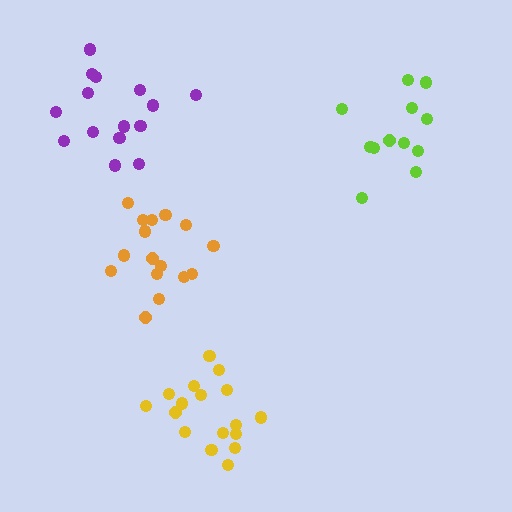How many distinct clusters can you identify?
There are 4 distinct clusters.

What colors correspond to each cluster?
The clusters are colored: orange, lime, purple, yellow.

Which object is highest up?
The purple cluster is topmost.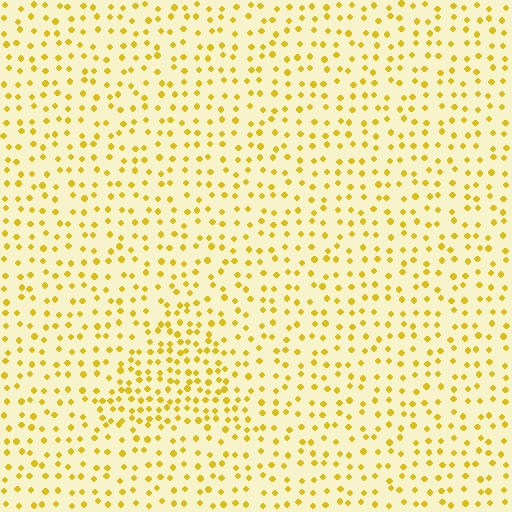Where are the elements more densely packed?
The elements are more densely packed inside the triangle boundary.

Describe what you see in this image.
The image contains small yellow elements arranged at two different densities. A triangle-shaped region is visible where the elements are more densely packed than the surrounding area.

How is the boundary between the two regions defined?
The boundary is defined by a change in element density (approximately 1.7x ratio). All elements are the same color, size, and shape.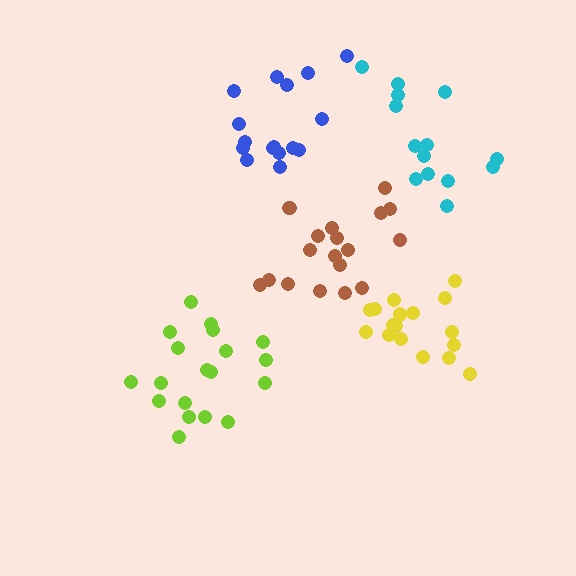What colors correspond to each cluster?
The clusters are colored: lime, yellow, cyan, brown, blue.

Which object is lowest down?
The lime cluster is bottommost.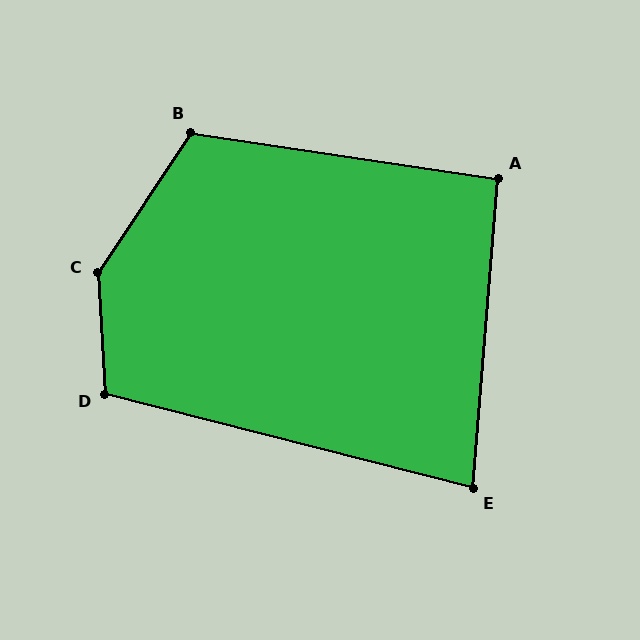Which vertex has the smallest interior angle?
E, at approximately 80 degrees.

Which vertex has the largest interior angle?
C, at approximately 143 degrees.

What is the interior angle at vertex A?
Approximately 94 degrees (approximately right).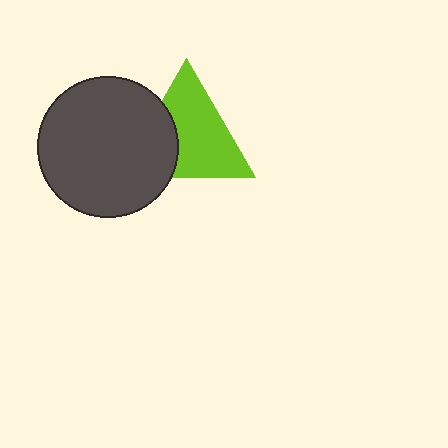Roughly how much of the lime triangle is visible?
Most of it is visible (roughly 68%).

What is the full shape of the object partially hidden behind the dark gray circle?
The partially hidden object is a lime triangle.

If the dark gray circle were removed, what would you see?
You would see the complete lime triangle.